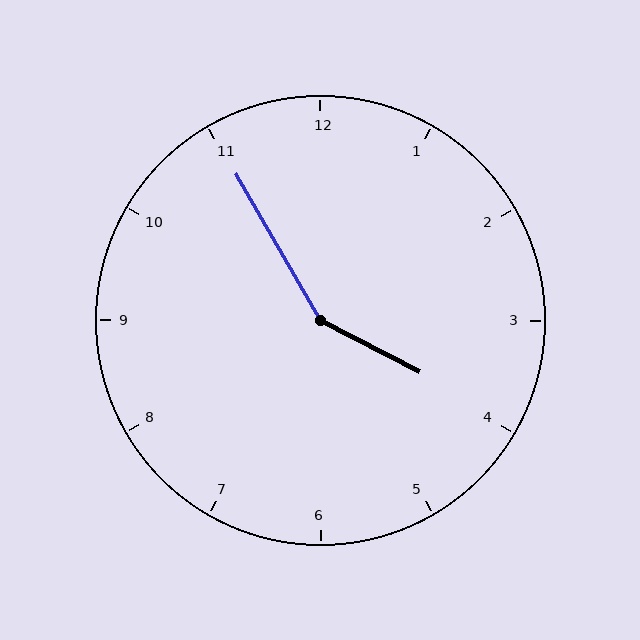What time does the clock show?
3:55.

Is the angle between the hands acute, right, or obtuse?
It is obtuse.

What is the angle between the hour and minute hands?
Approximately 148 degrees.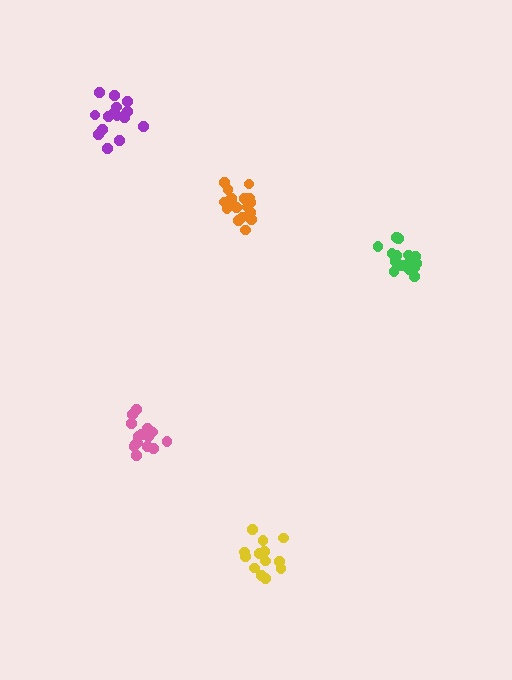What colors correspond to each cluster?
The clusters are colored: orange, yellow, green, pink, purple.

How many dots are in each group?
Group 1: 18 dots, Group 2: 14 dots, Group 3: 17 dots, Group 4: 16 dots, Group 5: 16 dots (81 total).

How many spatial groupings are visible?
There are 5 spatial groupings.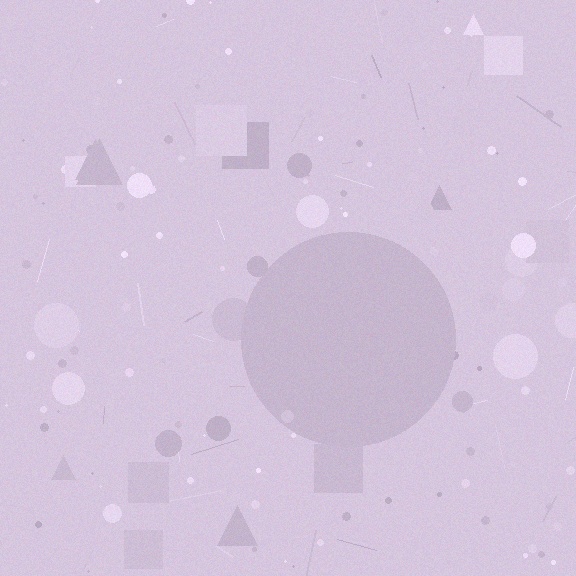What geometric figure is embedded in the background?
A circle is embedded in the background.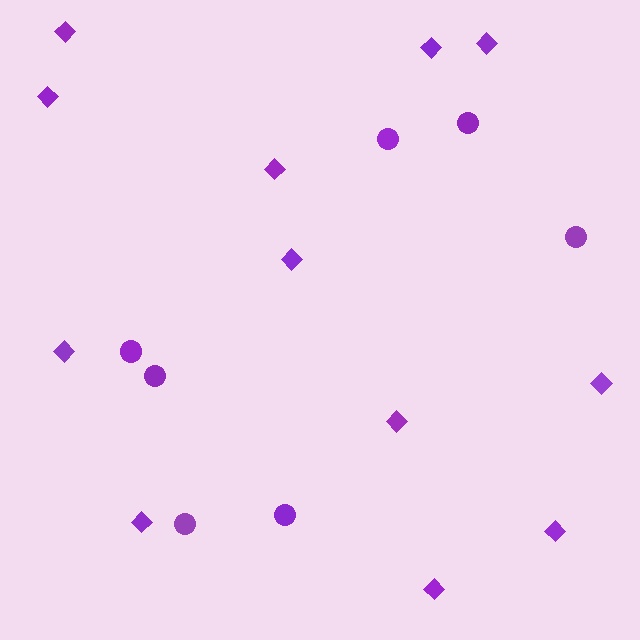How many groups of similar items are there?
There are 2 groups: one group of diamonds (12) and one group of circles (7).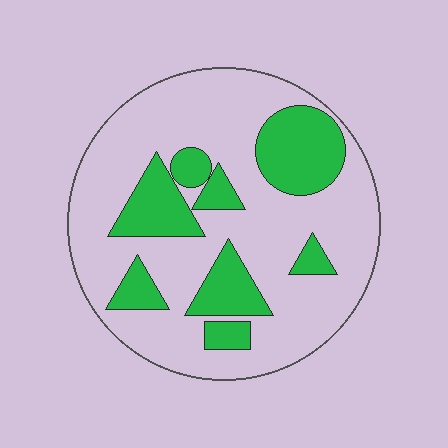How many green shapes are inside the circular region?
8.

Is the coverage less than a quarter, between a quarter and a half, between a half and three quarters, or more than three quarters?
Between a quarter and a half.